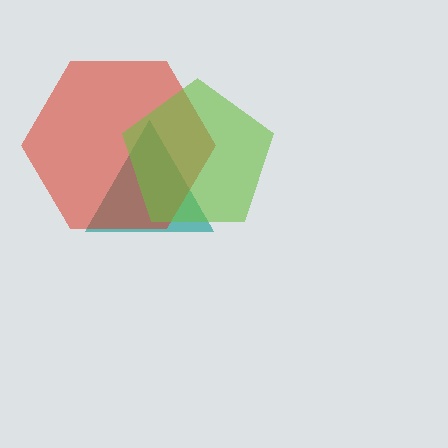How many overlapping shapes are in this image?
There are 3 overlapping shapes in the image.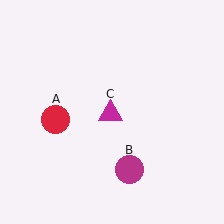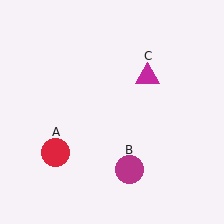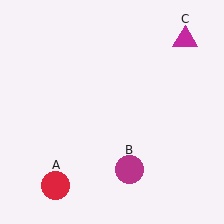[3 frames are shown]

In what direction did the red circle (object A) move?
The red circle (object A) moved down.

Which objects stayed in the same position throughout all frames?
Magenta circle (object B) remained stationary.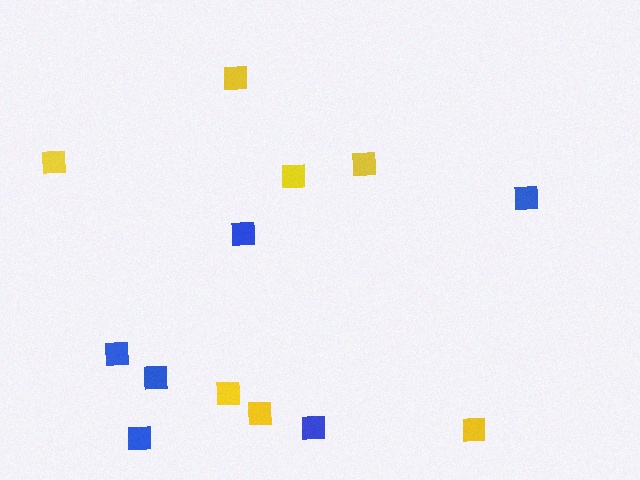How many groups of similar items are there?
There are 2 groups: one group of blue squares (6) and one group of yellow squares (7).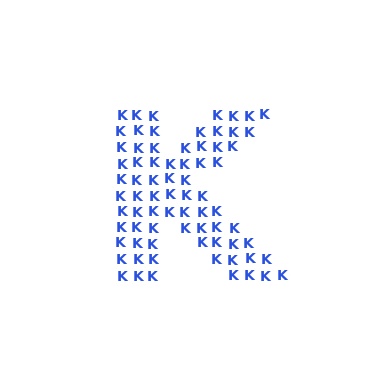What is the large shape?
The large shape is the letter K.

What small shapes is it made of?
It is made of small letter K's.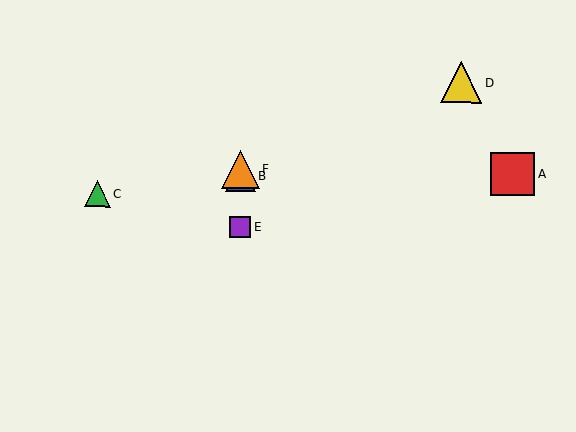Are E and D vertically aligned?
No, E is at x≈240 and D is at x≈462.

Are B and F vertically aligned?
Yes, both are at x≈240.